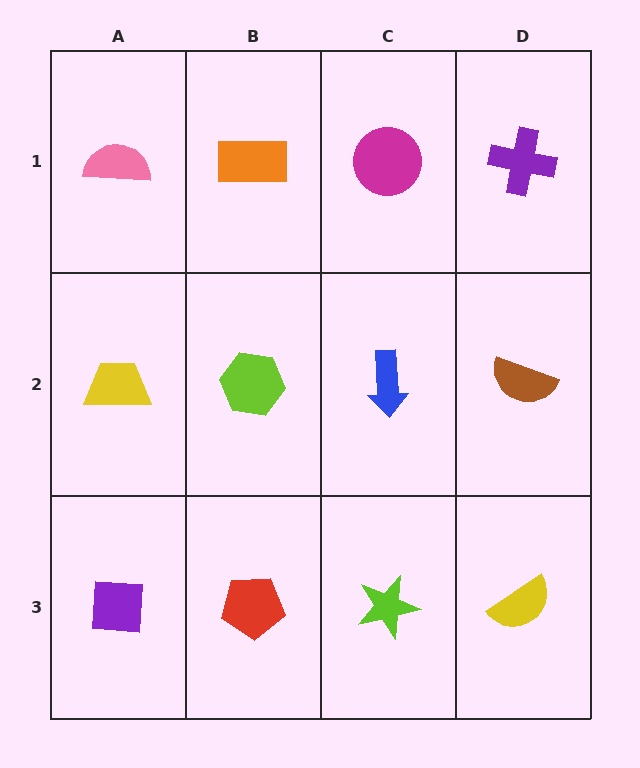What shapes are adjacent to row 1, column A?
A yellow trapezoid (row 2, column A), an orange rectangle (row 1, column B).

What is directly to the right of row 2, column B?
A blue arrow.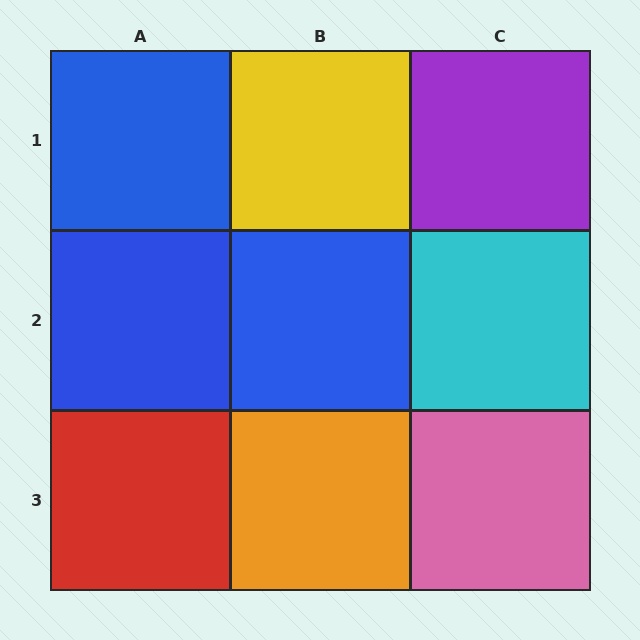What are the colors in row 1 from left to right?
Blue, yellow, purple.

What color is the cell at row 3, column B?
Orange.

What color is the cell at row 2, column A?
Blue.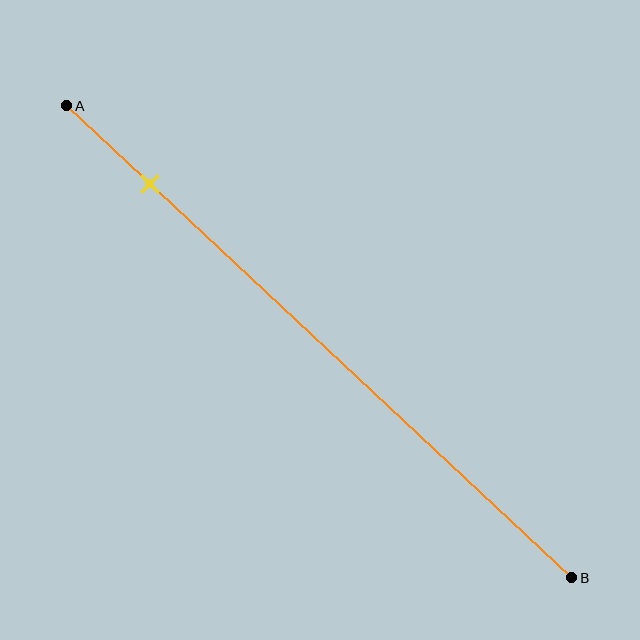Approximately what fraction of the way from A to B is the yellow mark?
The yellow mark is approximately 15% of the way from A to B.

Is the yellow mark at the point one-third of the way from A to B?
No, the mark is at about 15% from A, not at the 33% one-third point.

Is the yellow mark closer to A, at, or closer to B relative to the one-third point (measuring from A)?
The yellow mark is closer to point A than the one-third point of segment AB.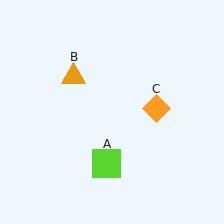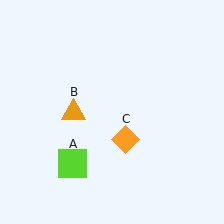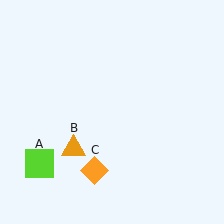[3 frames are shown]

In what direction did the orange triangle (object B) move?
The orange triangle (object B) moved down.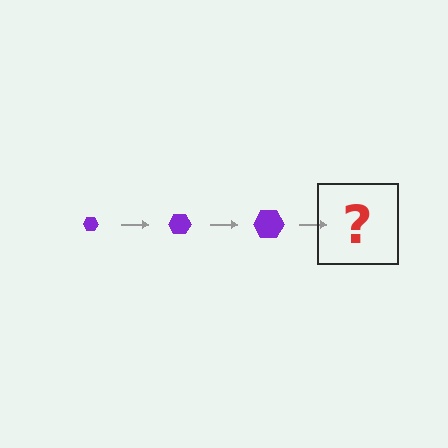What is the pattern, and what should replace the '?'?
The pattern is that the hexagon gets progressively larger each step. The '?' should be a purple hexagon, larger than the previous one.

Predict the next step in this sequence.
The next step is a purple hexagon, larger than the previous one.